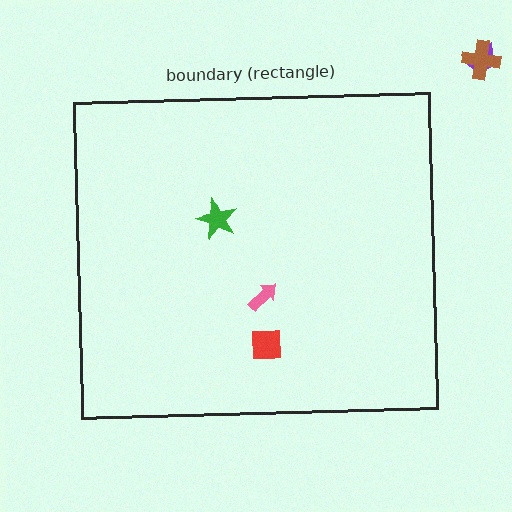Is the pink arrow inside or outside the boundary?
Inside.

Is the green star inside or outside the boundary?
Inside.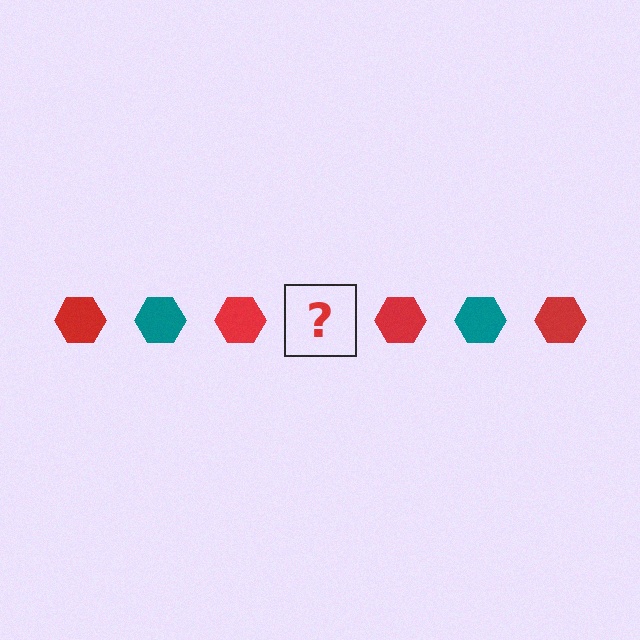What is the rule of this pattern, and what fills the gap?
The rule is that the pattern cycles through red, teal hexagons. The gap should be filled with a teal hexagon.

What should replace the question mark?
The question mark should be replaced with a teal hexagon.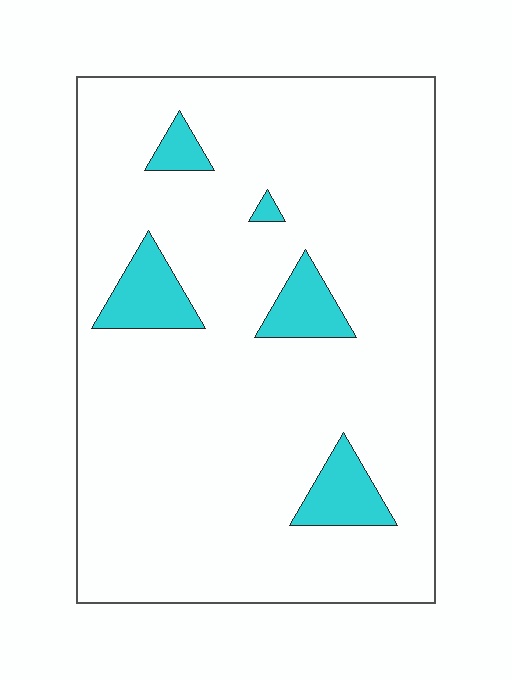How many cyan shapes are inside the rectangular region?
5.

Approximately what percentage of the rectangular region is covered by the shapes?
Approximately 10%.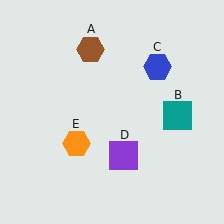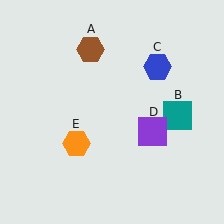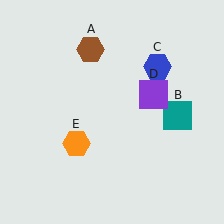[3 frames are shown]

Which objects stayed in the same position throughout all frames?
Brown hexagon (object A) and teal square (object B) and blue hexagon (object C) and orange hexagon (object E) remained stationary.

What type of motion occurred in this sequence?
The purple square (object D) rotated counterclockwise around the center of the scene.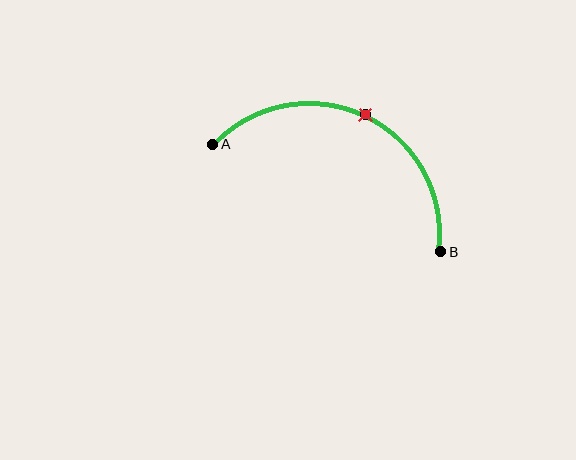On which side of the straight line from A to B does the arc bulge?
The arc bulges above the straight line connecting A and B.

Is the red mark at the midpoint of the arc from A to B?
Yes. The red mark lies on the arc at equal arc-length from both A and B — it is the arc midpoint.